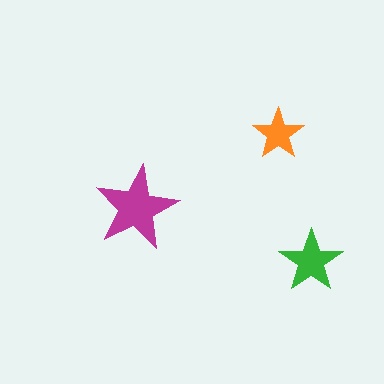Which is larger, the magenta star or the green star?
The magenta one.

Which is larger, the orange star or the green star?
The green one.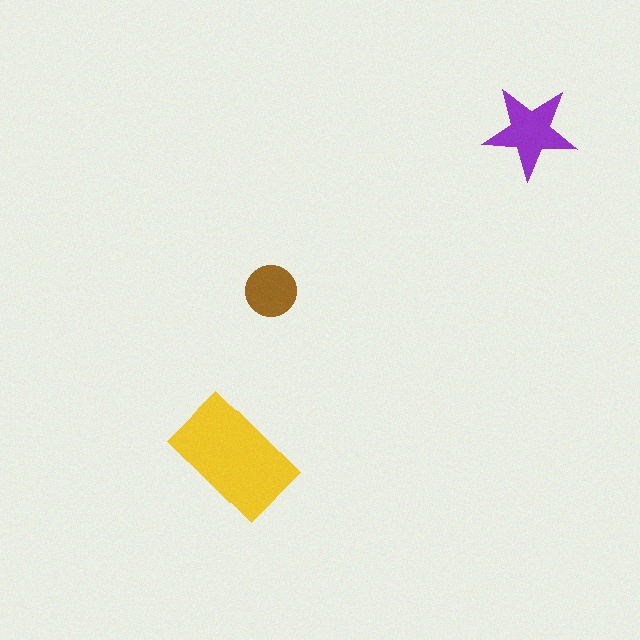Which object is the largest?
The yellow rectangle.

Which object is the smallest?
The brown circle.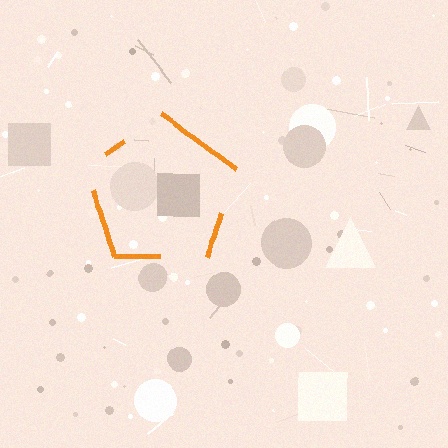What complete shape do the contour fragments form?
The contour fragments form a pentagon.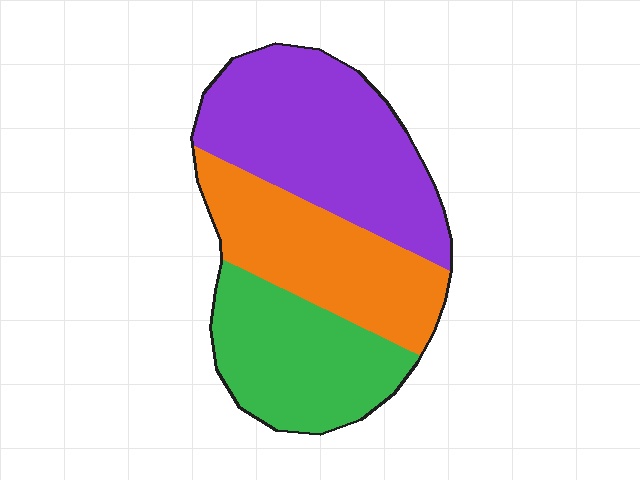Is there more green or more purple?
Purple.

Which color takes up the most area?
Purple, at roughly 40%.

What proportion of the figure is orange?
Orange takes up about one third (1/3) of the figure.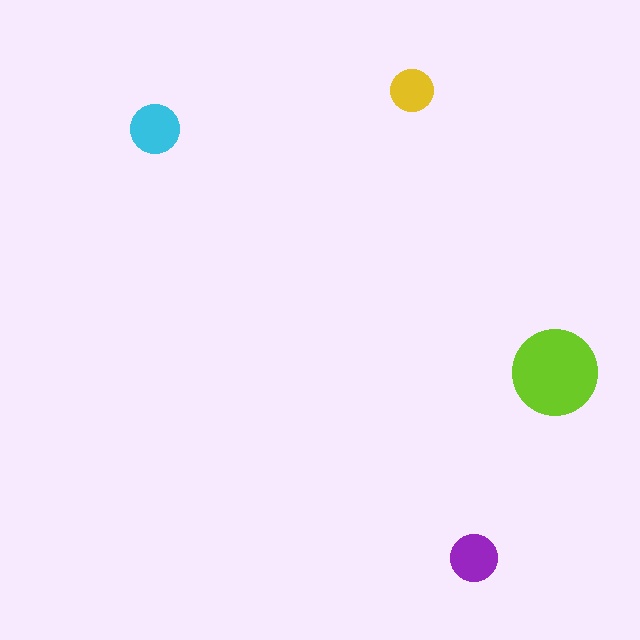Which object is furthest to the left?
The cyan circle is leftmost.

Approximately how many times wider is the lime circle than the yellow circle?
About 2 times wider.